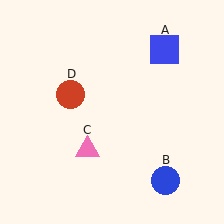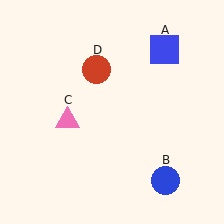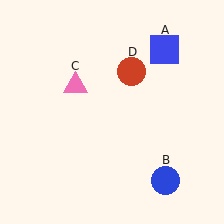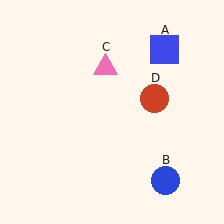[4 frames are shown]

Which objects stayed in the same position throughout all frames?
Blue square (object A) and blue circle (object B) remained stationary.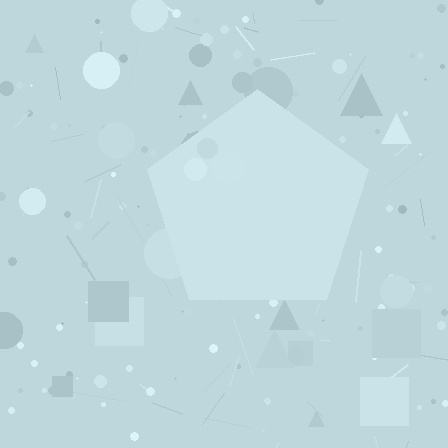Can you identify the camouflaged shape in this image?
The camouflaged shape is a pentagon.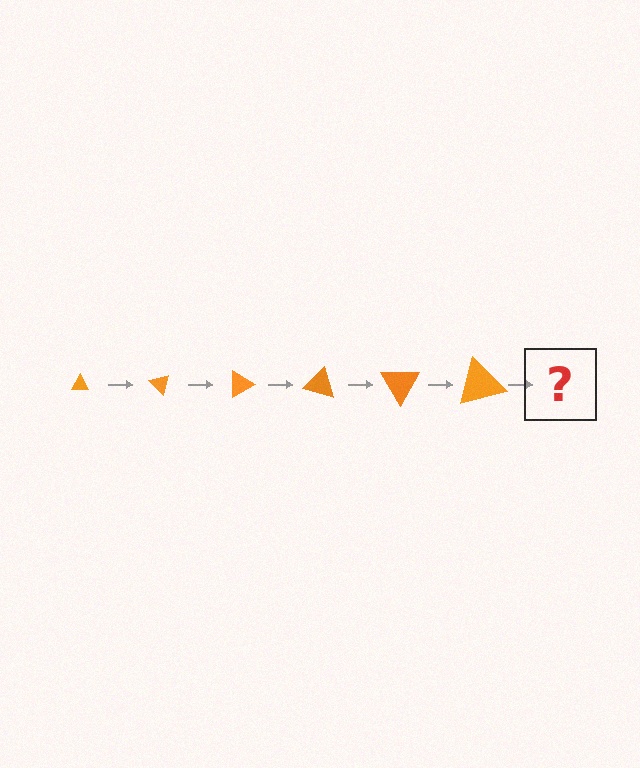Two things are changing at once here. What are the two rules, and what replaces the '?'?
The two rules are that the triangle grows larger each step and it rotates 45 degrees each step. The '?' should be a triangle, larger than the previous one and rotated 270 degrees from the start.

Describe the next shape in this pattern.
It should be a triangle, larger than the previous one and rotated 270 degrees from the start.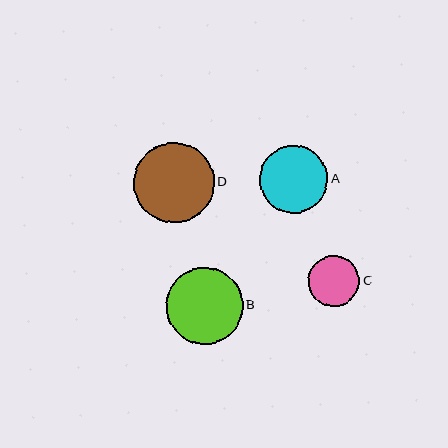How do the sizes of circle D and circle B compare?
Circle D and circle B are approximately the same size.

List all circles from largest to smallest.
From largest to smallest: D, B, A, C.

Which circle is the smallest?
Circle C is the smallest with a size of approximately 51 pixels.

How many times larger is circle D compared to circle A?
Circle D is approximately 1.2 times the size of circle A.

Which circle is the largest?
Circle D is the largest with a size of approximately 80 pixels.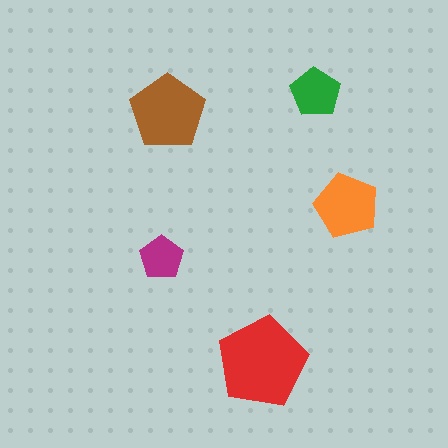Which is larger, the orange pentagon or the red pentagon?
The red one.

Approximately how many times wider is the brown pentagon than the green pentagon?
About 1.5 times wider.